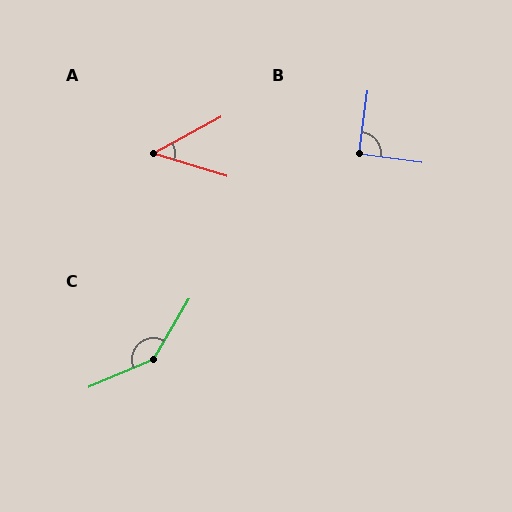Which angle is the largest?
C, at approximately 143 degrees.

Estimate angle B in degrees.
Approximately 90 degrees.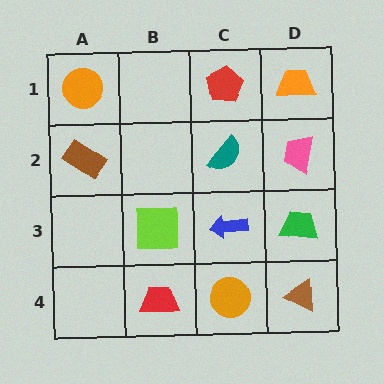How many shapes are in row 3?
3 shapes.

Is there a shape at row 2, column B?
No, that cell is empty.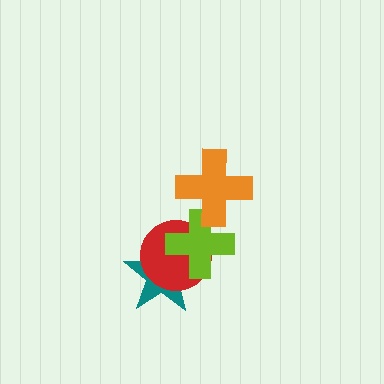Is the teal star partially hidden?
Yes, it is partially covered by another shape.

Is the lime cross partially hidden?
Yes, it is partially covered by another shape.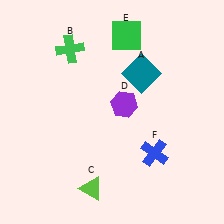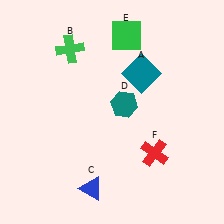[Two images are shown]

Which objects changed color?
C changed from lime to blue. D changed from purple to teal. F changed from blue to red.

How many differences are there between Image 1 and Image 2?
There are 3 differences between the two images.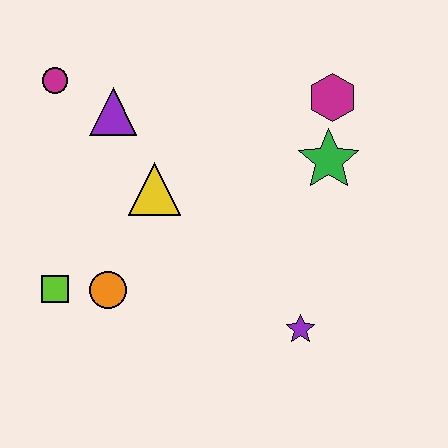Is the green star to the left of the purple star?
No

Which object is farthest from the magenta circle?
The purple star is farthest from the magenta circle.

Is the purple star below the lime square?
Yes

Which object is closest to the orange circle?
The lime square is closest to the orange circle.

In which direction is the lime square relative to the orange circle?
The lime square is to the left of the orange circle.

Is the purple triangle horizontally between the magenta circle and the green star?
Yes